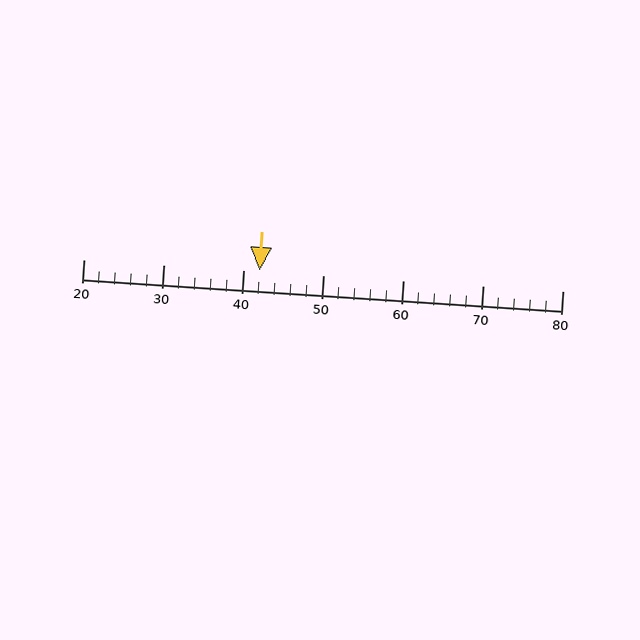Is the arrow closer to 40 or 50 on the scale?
The arrow is closer to 40.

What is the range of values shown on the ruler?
The ruler shows values from 20 to 80.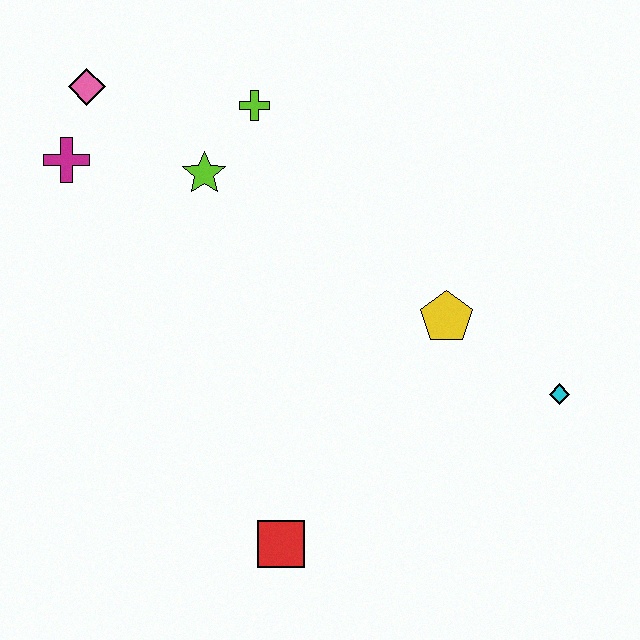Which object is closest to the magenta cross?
The pink diamond is closest to the magenta cross.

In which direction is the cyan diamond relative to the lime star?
The cyan diamond is to the right of the lime star.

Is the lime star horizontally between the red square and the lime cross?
No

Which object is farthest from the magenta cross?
The cyan diamond is farthest from the magenta cross.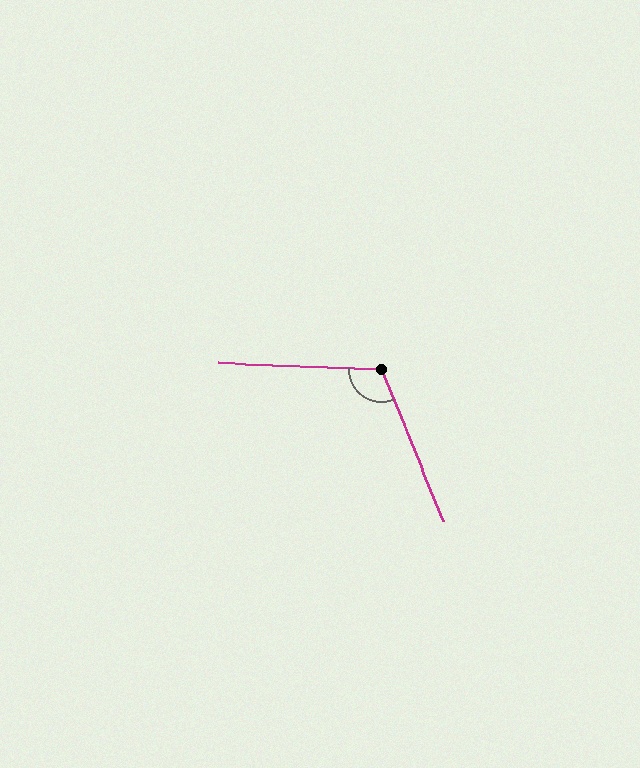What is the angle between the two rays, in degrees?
Approximately 115 degrees.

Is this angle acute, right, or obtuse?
It is obtuse.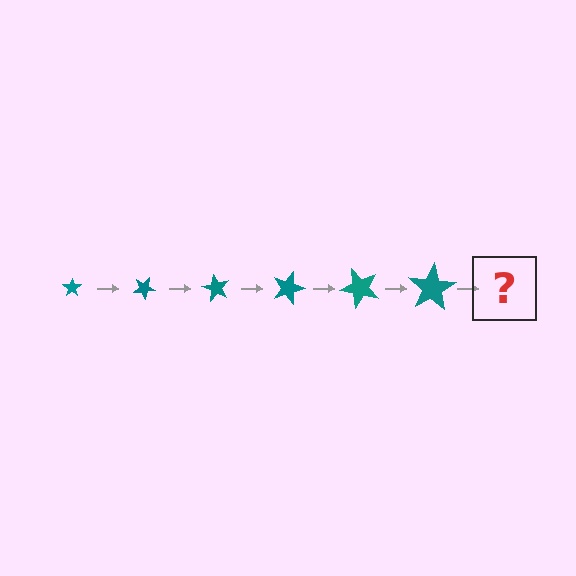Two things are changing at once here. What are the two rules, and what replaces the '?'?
The two rules are that the star grows larger each step and it rotates 30 degrees each step. The '?' should be a star, larger than the previous one and rotated 180 degrees from the start.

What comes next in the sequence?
The next element should be a star, larger than the previous one and rotated 180 degrees from the start.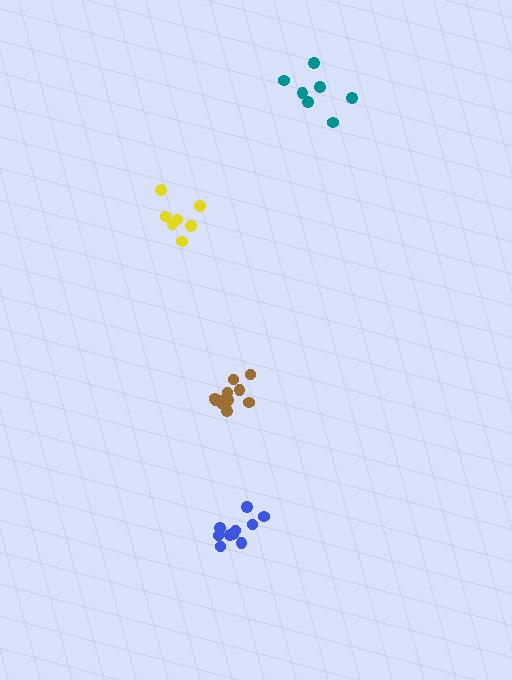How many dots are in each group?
Group 1: 10 dots, Group 2: 11 dots, Group 3: 7 dots, Group 4: 7 dots (35 total).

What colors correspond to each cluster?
The clusters are colored: blue, brown, yellow, teal.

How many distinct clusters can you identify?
There are 4 distinct clusters.